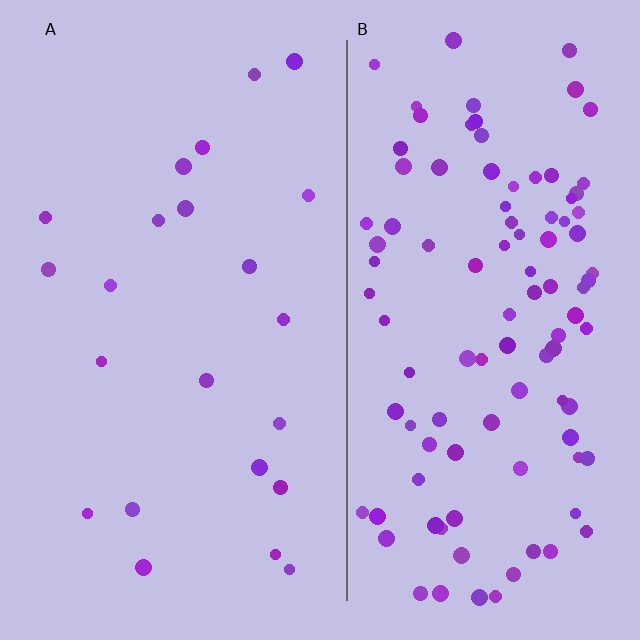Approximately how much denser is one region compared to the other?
Approximately 4.6× — region B over region A.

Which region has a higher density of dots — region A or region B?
B (the right).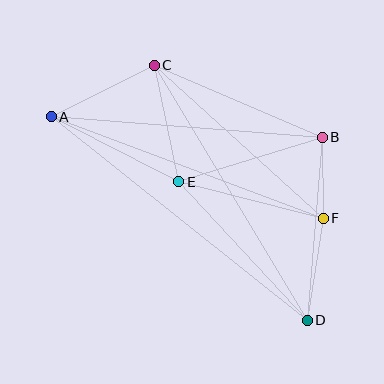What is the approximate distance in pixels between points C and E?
The distance between C and E is approximately 119 pixels.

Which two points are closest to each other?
Points B and F are closest to each other.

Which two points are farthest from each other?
Points A and D are farthest from each other.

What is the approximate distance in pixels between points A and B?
The distance between A and B is approximately 272 pixels.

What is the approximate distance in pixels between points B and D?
The distance between B and D is approximately 184 pixels.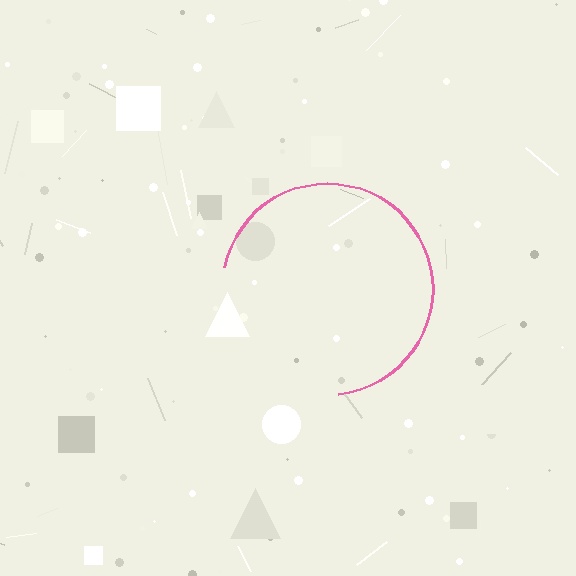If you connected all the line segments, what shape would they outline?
They would outline a circle.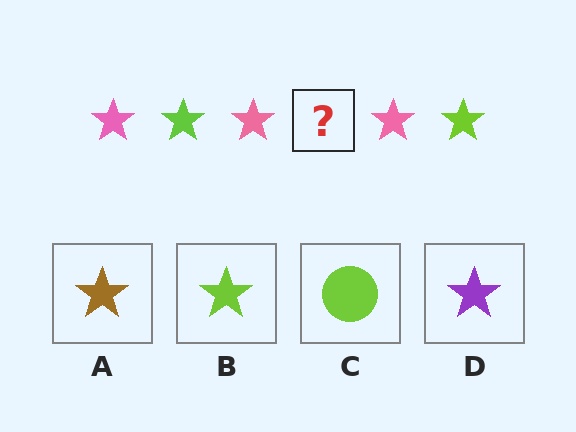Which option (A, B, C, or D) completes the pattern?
B.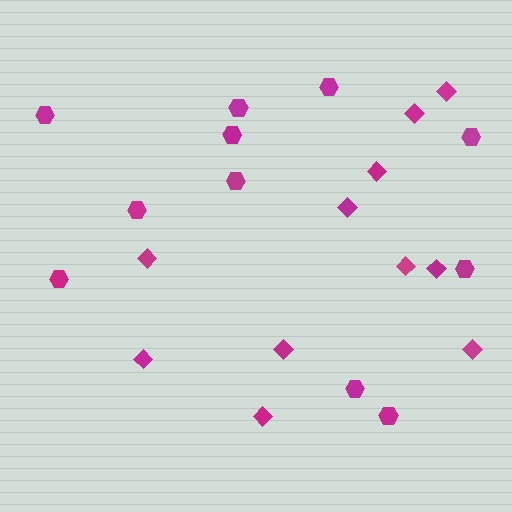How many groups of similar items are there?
There are 2 groups: one group of hexagons (11) and one group of diamonds (11).